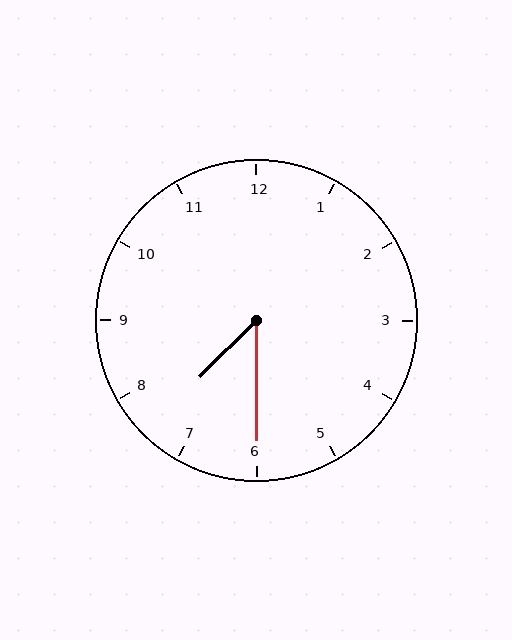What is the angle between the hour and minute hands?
Approximately 45 degrees.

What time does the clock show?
7:30.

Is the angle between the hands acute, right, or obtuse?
It is acute.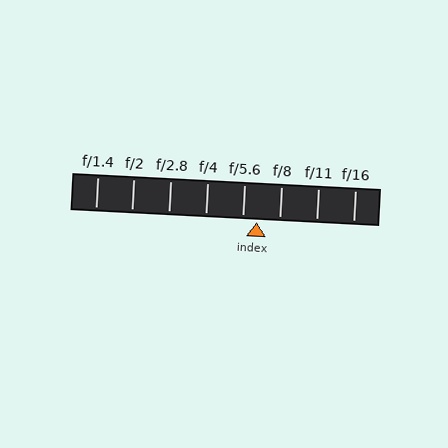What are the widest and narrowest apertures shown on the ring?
The widest aperture shown is f/1.4 and the narrowest is f/16.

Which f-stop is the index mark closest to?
The index mark is closest to f/5.6.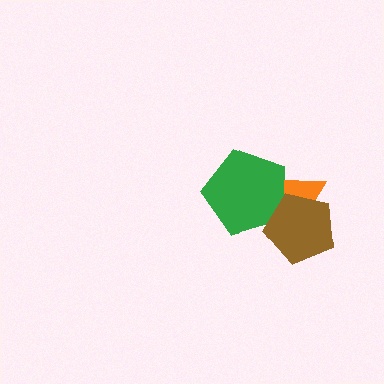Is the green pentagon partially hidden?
Yes, it is partially covered by another shape.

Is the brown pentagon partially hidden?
No, no other shape covers it.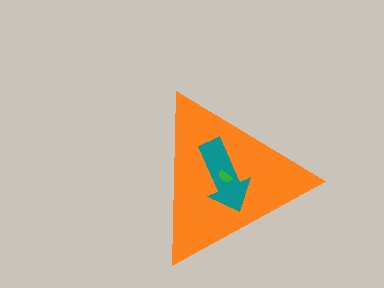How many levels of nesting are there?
3.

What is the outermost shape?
The orange triangle.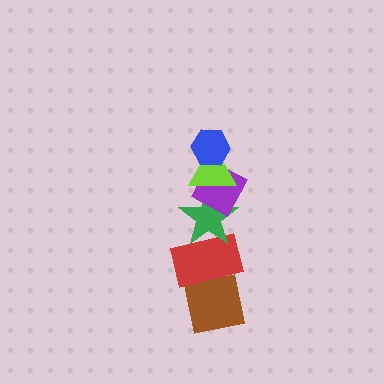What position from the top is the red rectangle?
The red rectangle is 5th from the top.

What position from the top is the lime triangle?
The lime triangle is 2nd from the top.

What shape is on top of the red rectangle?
The green star is on top of the red rectangle.